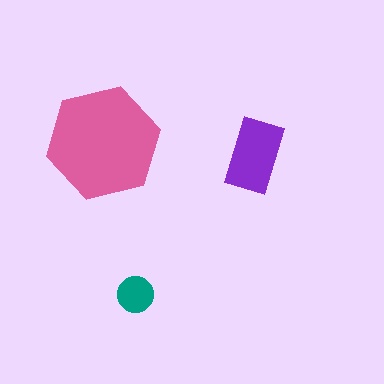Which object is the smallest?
The teal circle.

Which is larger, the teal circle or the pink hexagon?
The pink hexagon.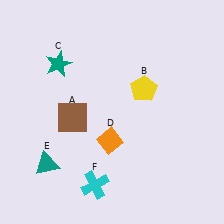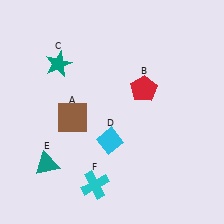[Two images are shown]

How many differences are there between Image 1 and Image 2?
There are 2 differences between the two images.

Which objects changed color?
B changed from yellow to red. D changed from orange to cyan.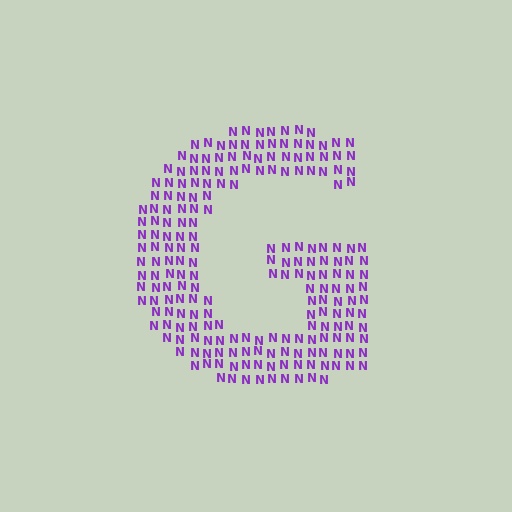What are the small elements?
The small elements are letter N's.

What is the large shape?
The large shape is the letter G.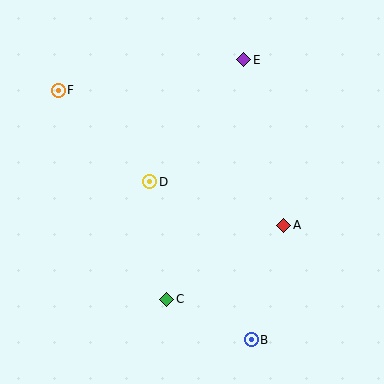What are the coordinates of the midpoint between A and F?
The midpoint between A and F is at (171, 158).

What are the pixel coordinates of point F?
Point F is at (58, 90).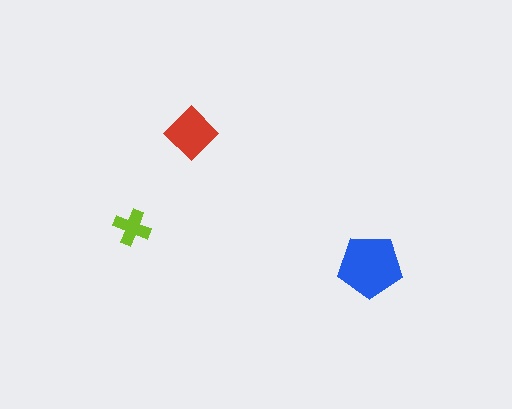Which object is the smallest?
The lime cross.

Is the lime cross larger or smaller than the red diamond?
Smaller.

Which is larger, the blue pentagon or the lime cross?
The blue pentagon.